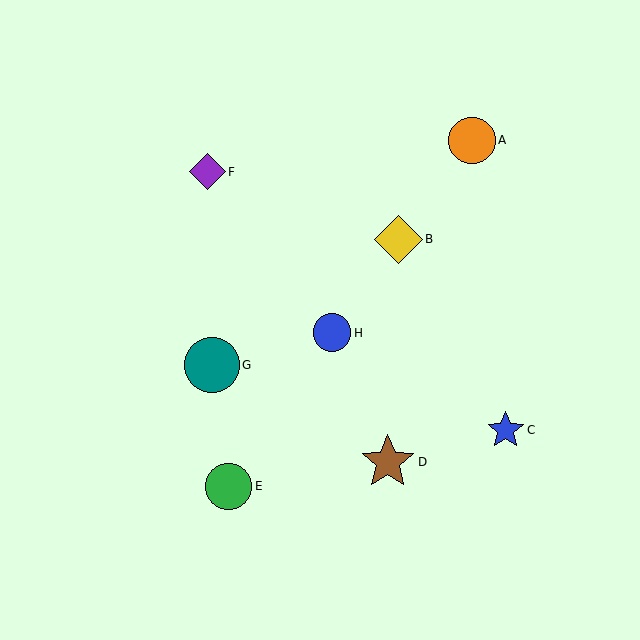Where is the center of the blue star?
The center of the blue star is at (506, 430).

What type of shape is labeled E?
Shape E is a green circle.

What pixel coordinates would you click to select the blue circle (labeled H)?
Click at (332, 333) to select the blue circle H.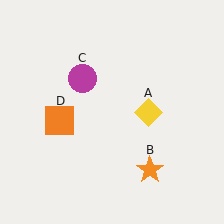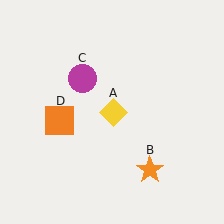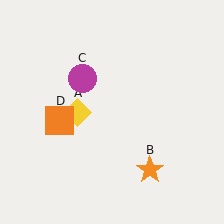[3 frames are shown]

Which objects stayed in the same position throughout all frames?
Orange star (object B) and magenta circle (object C) and orange square (object D) remained stationary.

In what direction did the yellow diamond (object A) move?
The yellow diamond (object A) moved left.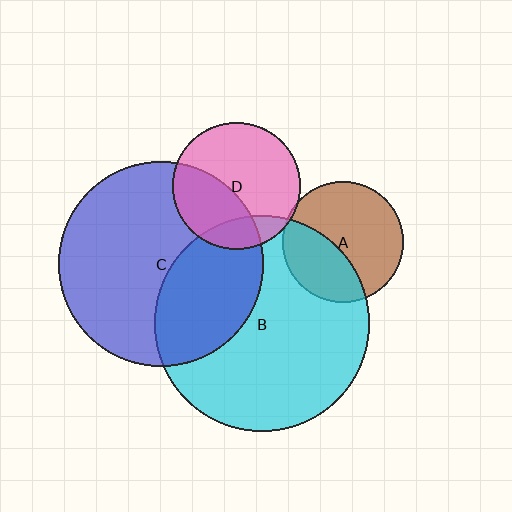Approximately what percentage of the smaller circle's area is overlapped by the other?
Approximately 35%.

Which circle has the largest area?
Circle B (cyan).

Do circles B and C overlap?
Yes.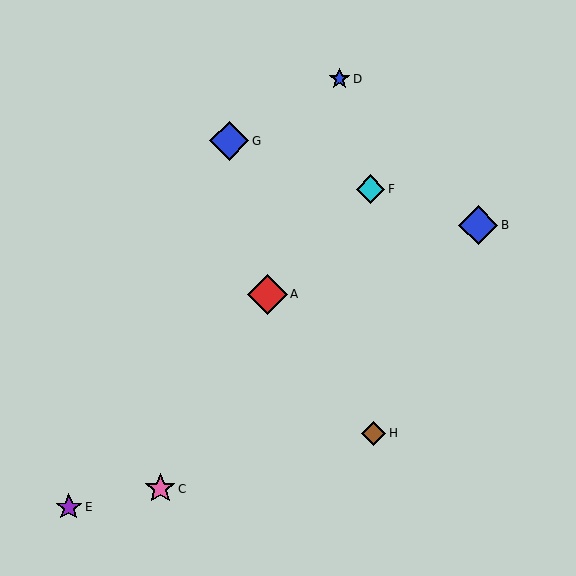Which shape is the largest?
The red diamond (labeled A) is the largest.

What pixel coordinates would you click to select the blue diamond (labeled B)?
Click at (478, 225) to select the blue diamond B.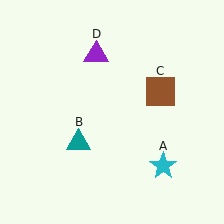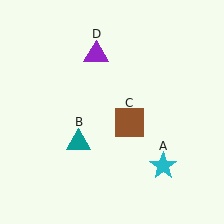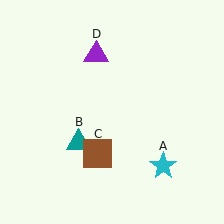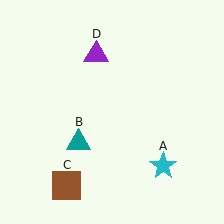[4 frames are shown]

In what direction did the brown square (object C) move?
The brown square (object C) moved down and to the left.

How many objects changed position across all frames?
1 object changed position: brown square (object C).